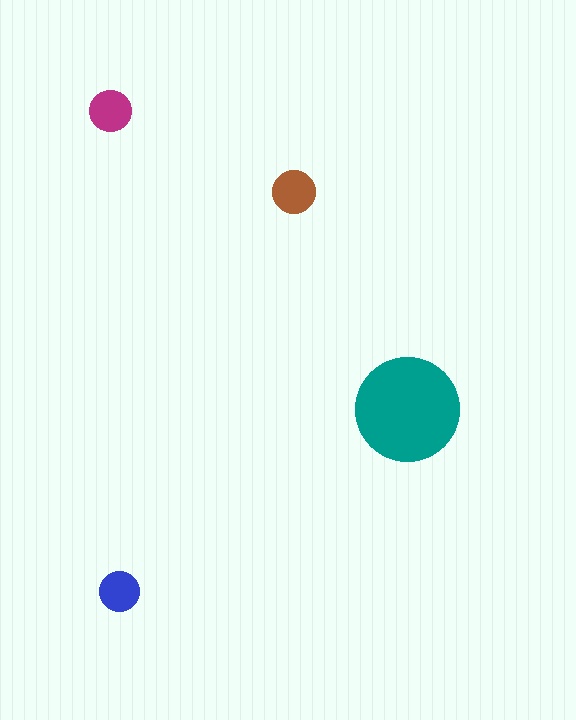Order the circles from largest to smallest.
the teal one, the brown one, the magenta one, the blue one.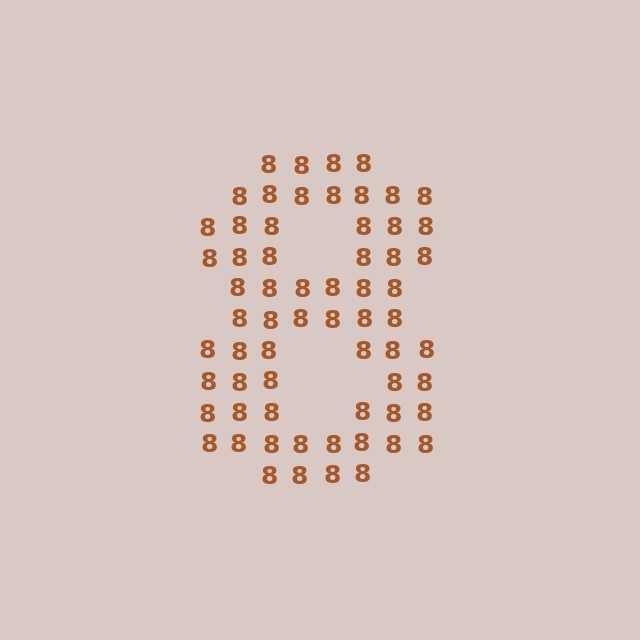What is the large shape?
The large shape is the digit 8.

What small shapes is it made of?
It is made of small digit 8's.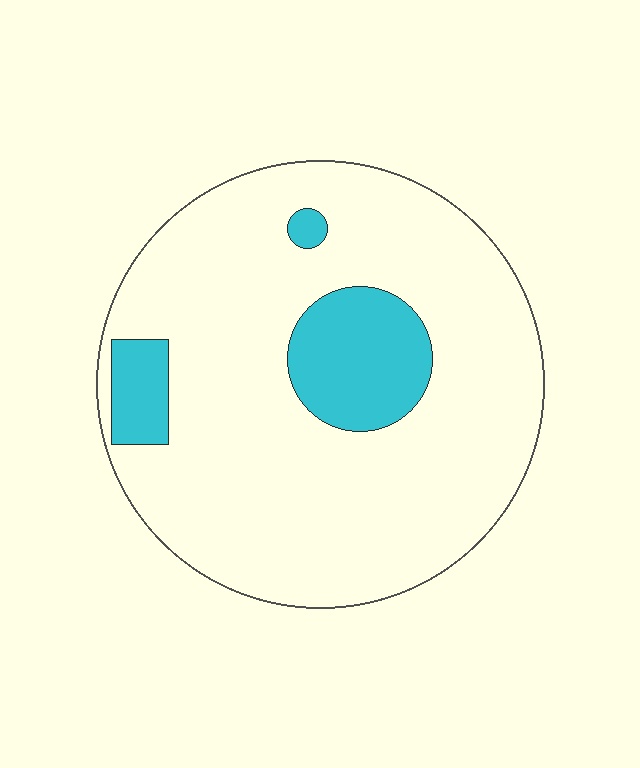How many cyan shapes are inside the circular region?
3.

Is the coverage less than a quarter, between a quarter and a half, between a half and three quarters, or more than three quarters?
Less than a quarter.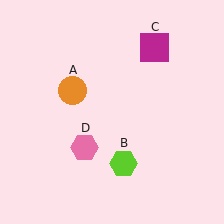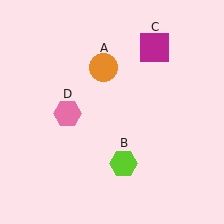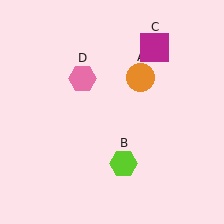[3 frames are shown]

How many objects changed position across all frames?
2 objects changed position: orange circle (object A), pink hexagon (object D).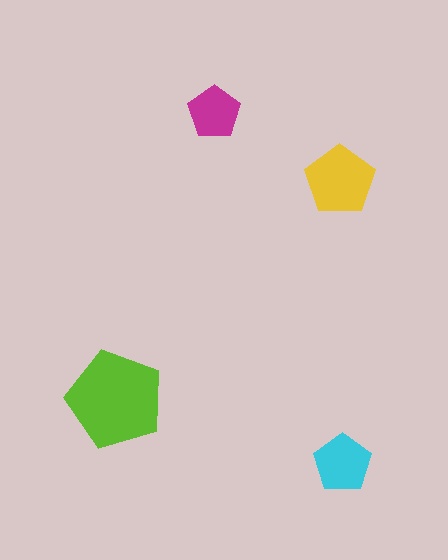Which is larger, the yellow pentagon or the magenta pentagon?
The yellow one.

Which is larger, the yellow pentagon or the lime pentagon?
The lime one.